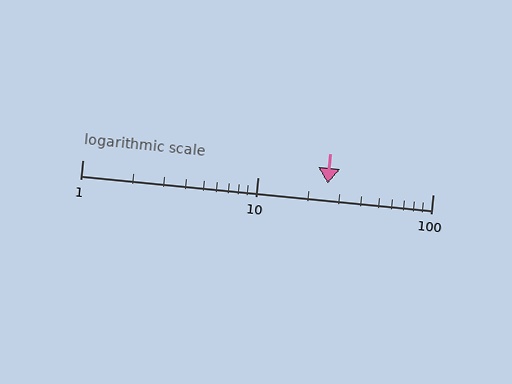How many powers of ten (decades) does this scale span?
The scale spans 2 decades, from 1 to 100.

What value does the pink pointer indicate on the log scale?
The pointer indicates approximately 25.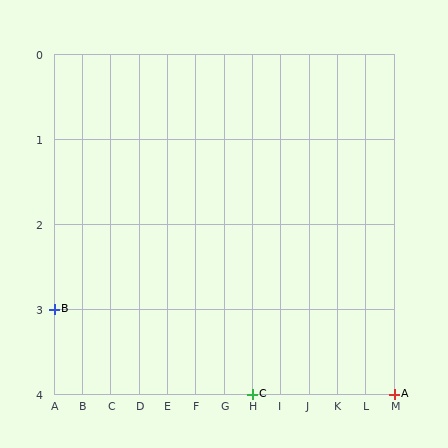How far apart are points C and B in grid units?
Points C and B are 7 columns and 1 row apart (about 7.1 grid units diagonally).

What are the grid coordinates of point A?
Point A is at grid coordinates (M, 4).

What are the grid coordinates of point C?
Point C is at grid coordinates (H, 4).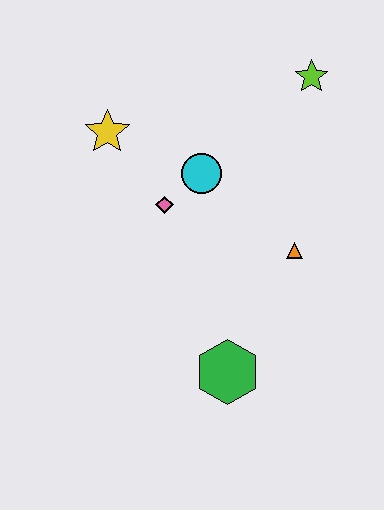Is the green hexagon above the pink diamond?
No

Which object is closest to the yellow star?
The pink diamond is closest to the yellow star.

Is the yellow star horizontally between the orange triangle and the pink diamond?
No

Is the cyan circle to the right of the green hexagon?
No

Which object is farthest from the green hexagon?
The lime star is farthest from the green hexagon.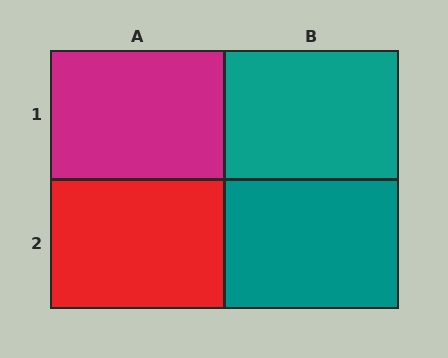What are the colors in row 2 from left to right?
Red, teal.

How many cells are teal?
2 cells are teal.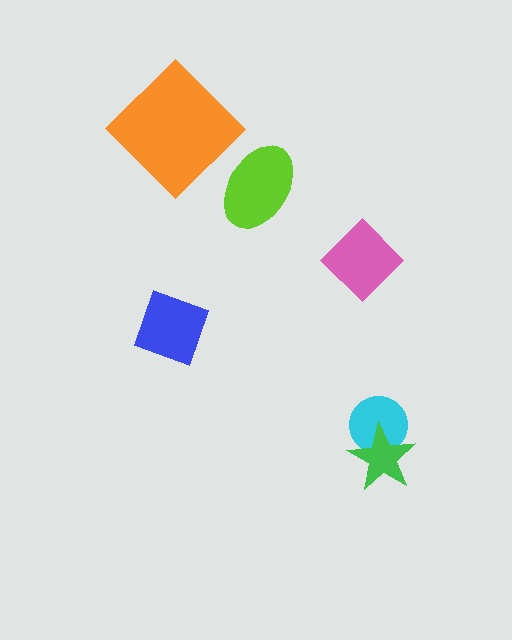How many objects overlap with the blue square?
0 objects overlap with the blue square.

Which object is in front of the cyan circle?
The green star is in front of the cyan circle.